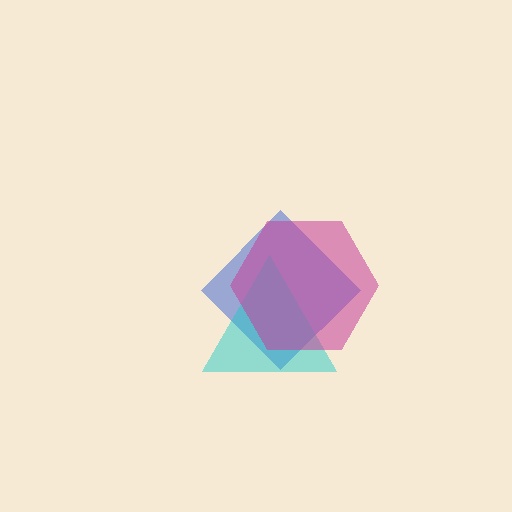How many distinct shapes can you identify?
There are 3 distinct shapes: a blue diamond, a cyan triangle, a magenta hexagon.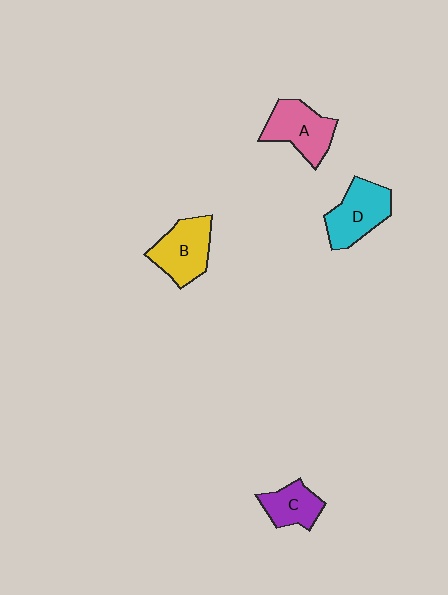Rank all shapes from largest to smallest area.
From largest to smallest: D (cyan), A (pink), B (yellow), C (purple).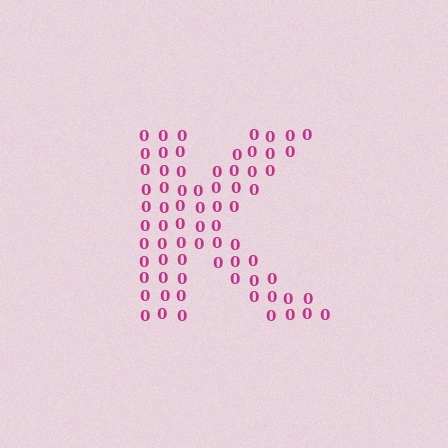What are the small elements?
The small elements are digit 0's.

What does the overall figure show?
The overall figure shows the letter K.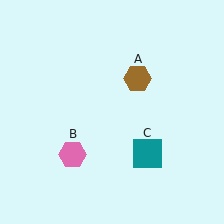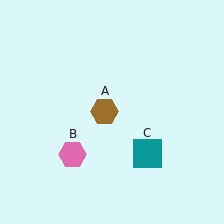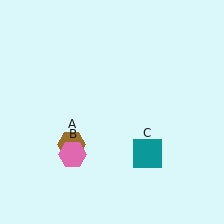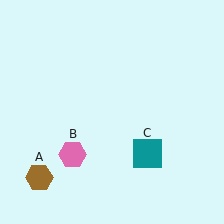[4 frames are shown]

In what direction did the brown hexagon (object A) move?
The brown hexagon (object A) moved down and to the left.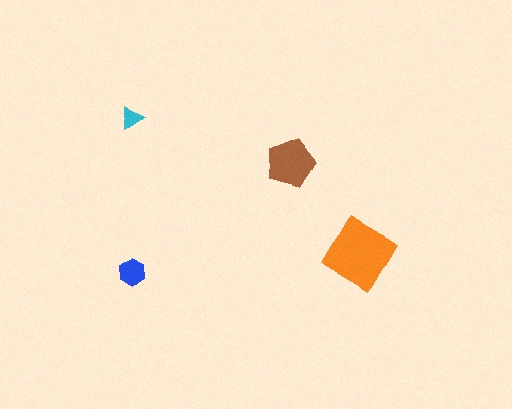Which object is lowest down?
The blue hexagon is bottommost.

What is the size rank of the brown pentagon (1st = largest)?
2nd.